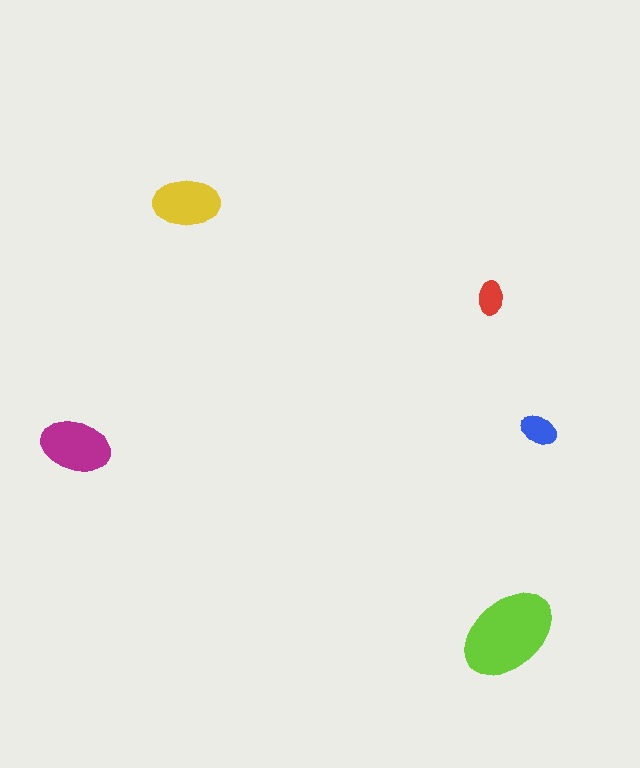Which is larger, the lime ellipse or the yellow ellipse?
The lime one.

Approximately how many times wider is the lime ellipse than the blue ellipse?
About 2.5 times wider.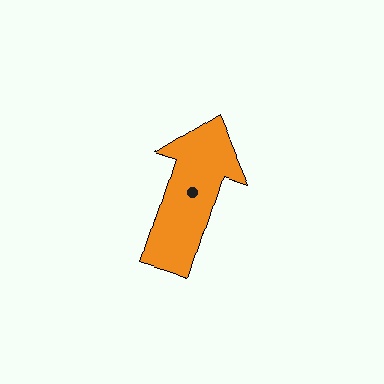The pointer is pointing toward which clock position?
Roughly 1 o'clock.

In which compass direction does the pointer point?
North.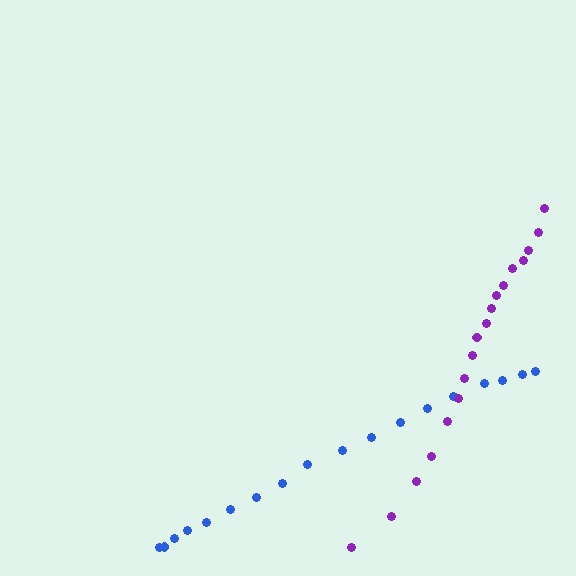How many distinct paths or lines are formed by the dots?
There are 2 distinct paths.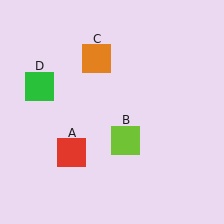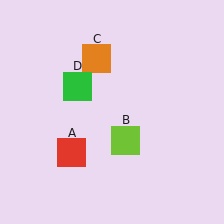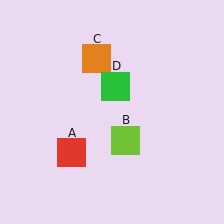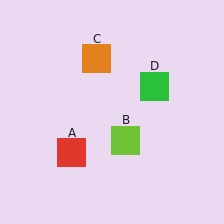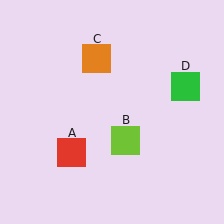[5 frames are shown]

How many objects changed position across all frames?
1 object changed position: green square (object D).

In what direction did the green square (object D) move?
The green square (object D) moved right.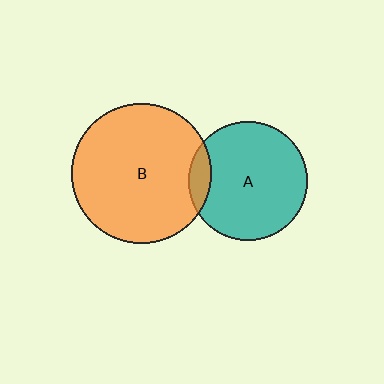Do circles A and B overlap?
Yes.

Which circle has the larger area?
Circle B (orange).